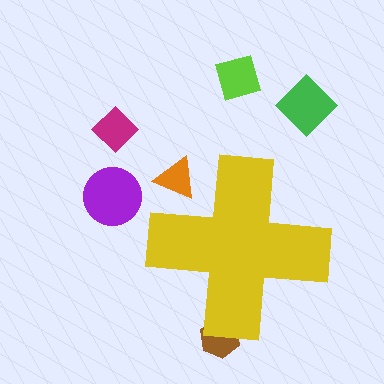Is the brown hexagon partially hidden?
Yes, the brown hexagon is partially hidden behind the yellow cross.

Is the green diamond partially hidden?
No, the green diamond is fully visible.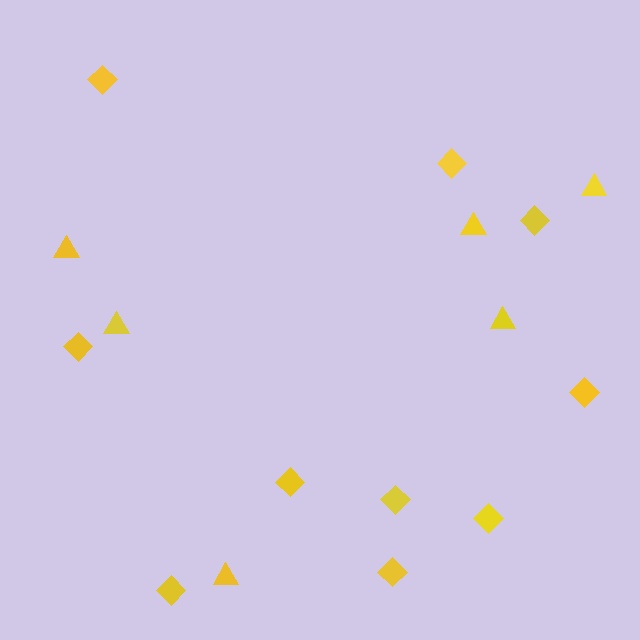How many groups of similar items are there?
There are 2 groups: one group of triangles (6) and one group of diamonds (10).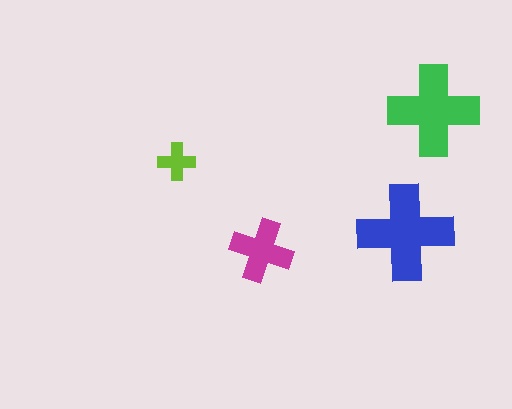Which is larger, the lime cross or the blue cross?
The blue one.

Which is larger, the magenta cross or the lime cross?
The magenta one.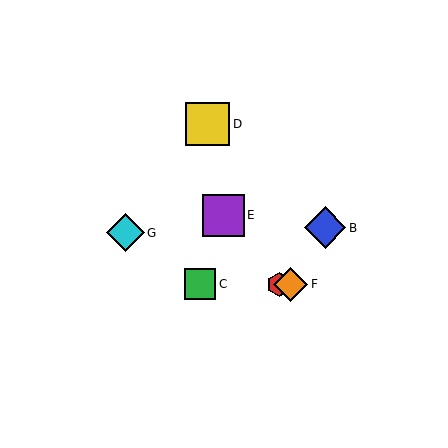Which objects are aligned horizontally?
Objects A, C, F are aligned horizontally.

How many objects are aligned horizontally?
3 objects (A, C, F) are aligned horizontally.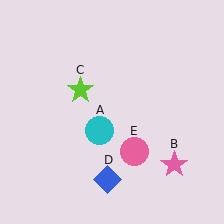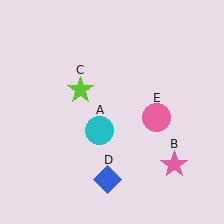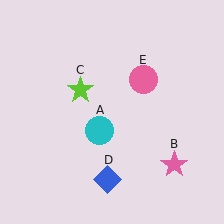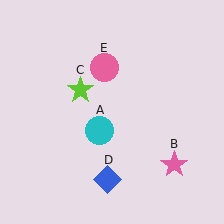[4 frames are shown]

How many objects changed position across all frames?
1 object changed position: pink circle (object E).